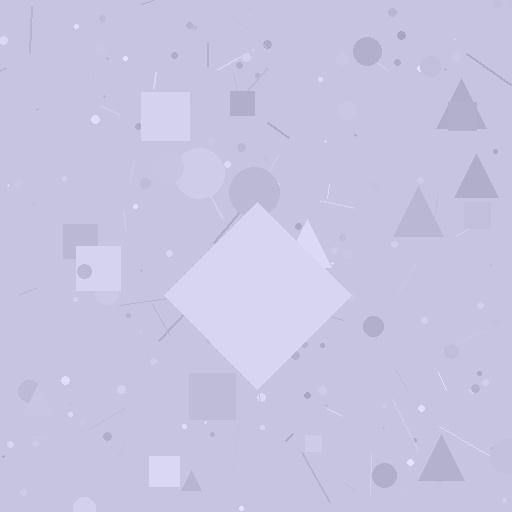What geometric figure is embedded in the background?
A diamond is embedded in the background.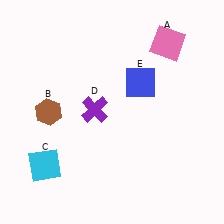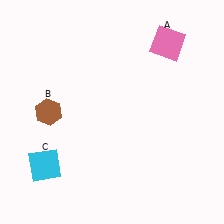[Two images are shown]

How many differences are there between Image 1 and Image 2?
There are 2 differences between the two images.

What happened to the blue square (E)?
The blue square (E) was removed in Image 2. It was in the top-right area of Image 1.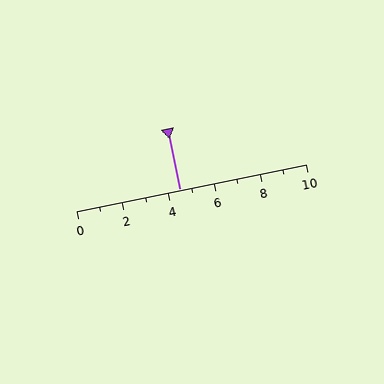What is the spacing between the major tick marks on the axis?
The major ticks are spaced 2 apart.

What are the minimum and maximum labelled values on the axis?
The axis runs from 0 to 10.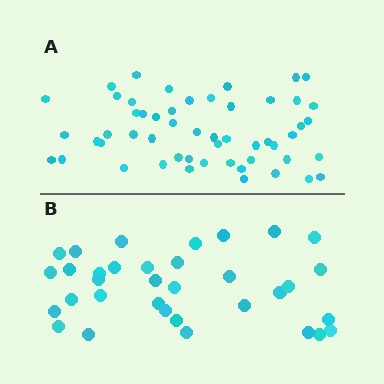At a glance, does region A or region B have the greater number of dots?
Region A (the top region) has more dots.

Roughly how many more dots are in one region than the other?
Region A has approximately 20 more dots than region B.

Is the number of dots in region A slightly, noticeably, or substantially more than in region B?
Region A has substantially more. The ratio is roughly 1.6 to 1.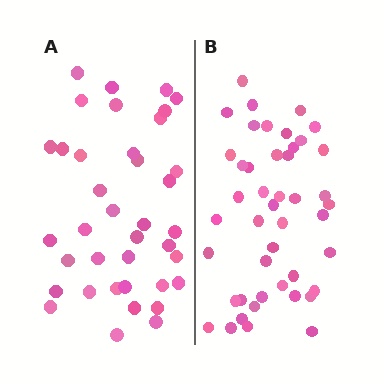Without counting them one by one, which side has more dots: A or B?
Region B (the right region) has more dots.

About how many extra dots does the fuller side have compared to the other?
Region B has roughly 8 or so more dots than region A.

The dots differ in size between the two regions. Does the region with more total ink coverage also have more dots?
No. Region A has more total ink coverage because its dots are larger, but region B actually contains more individual dots. Total area can be misleading — the number of items is what matters here.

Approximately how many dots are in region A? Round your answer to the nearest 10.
About 40 dots. (The exact count is 38, which rounds to 40.)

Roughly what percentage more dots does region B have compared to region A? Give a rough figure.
About 20% more.